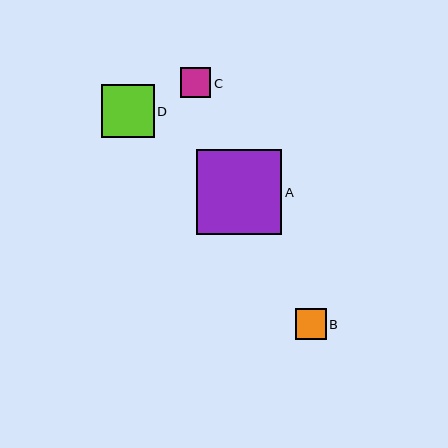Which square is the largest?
Square A is the largest with a size of approximately 85 pixels.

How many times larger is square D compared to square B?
Square D is approximately 1.7 times the size of square B.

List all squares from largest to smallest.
From largest to smallest: A, D, B, C.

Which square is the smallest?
Square C is the smallest with a size of approximately 30 pixels.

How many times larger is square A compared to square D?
Square A is approximately 1.6 times the size of square D.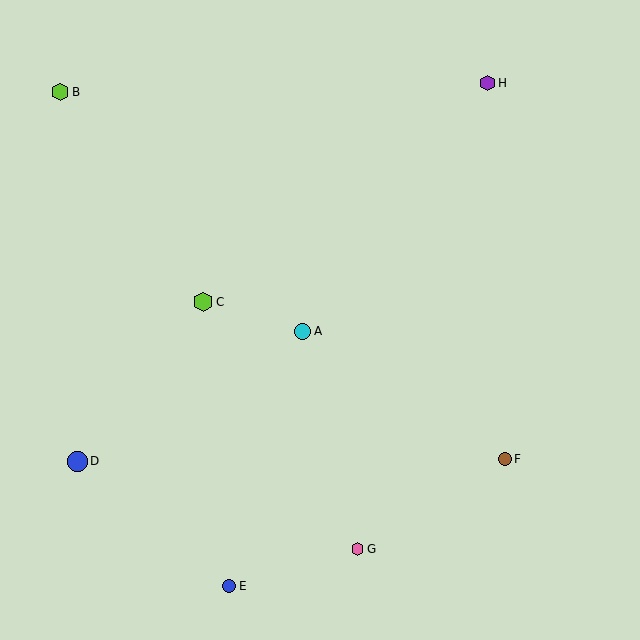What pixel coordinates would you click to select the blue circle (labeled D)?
Click at (77, 461) to select the blue circle D.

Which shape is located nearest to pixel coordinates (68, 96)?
The lime hexagon (labeled B) at (60, 92) is nearest to that location.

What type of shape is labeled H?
Shape H is a purple hexagon.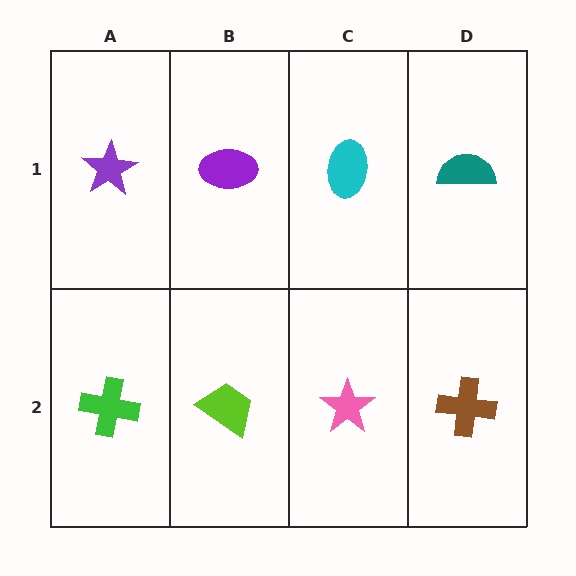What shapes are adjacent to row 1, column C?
A pink star (row 2, column C), a purple ellipse (row 1, column B), a teal semicircle (row 1, column D).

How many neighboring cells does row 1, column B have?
3.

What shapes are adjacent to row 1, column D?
A brown cross (row 2, column D), a cyan ellipse (row 1, column C).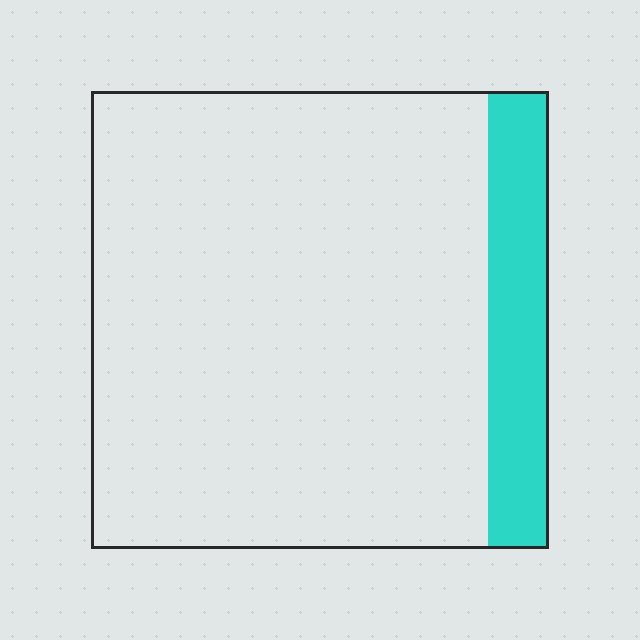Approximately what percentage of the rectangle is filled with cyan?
Approximately 15%.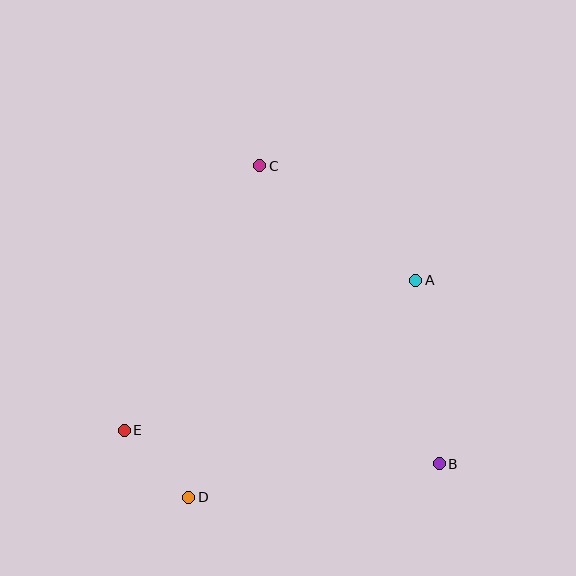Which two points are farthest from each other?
Points B and C are farthest from each other.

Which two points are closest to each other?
Points D and E are closest to each other.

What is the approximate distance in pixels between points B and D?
The distance between B and D is approximately 253 pixels.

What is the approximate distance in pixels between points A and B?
The distance between A and B is approximately 185 pixels.